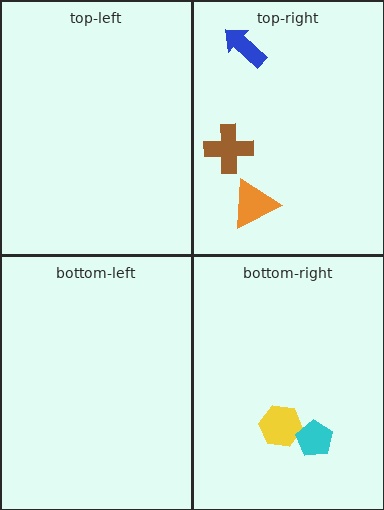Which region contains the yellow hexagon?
The bottom-right region.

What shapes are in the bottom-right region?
The yellow hexagon, the cyan pentagon.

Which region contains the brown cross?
The top-right region.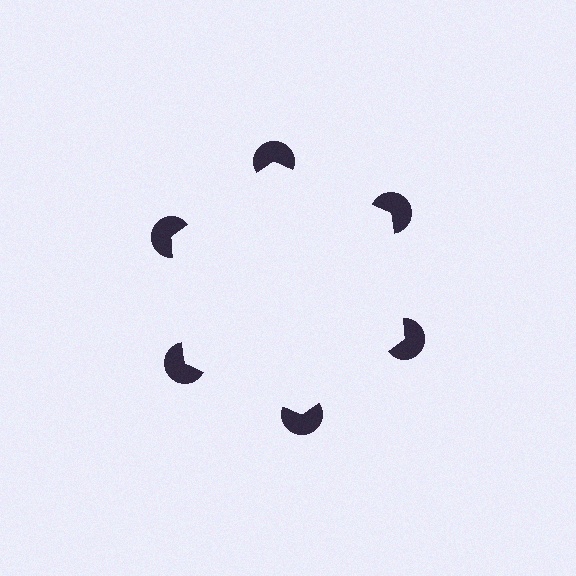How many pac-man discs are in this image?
There are 6 — one at each vertex of the illusory hexagon.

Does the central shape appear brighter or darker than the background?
It typically appears slightly brighter than the background, even though no actual brightness change is drawn.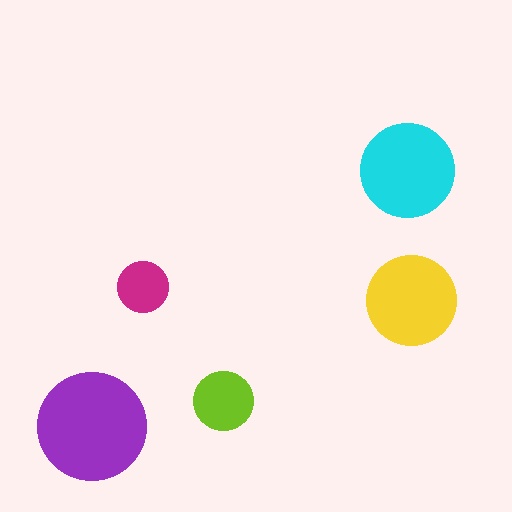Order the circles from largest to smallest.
the purple one, the cyan one, the yellow one, the lime one, the magenta one.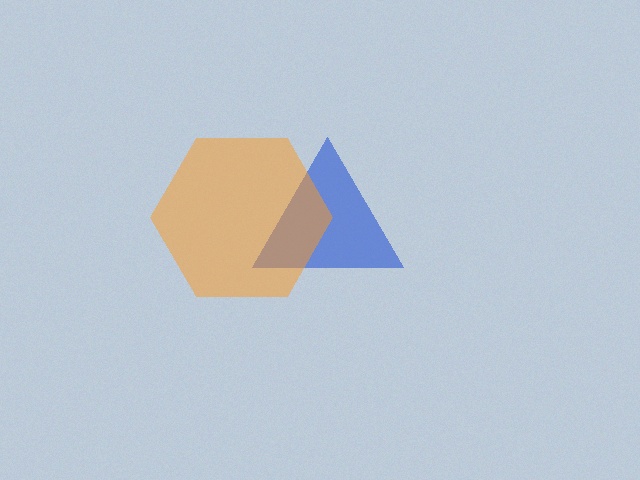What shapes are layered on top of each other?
The layered shapes are: a blue triangle, an orange hexagon.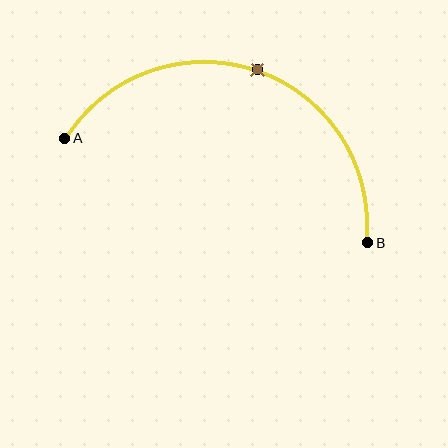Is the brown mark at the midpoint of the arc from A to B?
Yes. The brown mark lies on the arc at equal arc-length from both A and B — it is the arc midpoint.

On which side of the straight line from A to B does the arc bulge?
The arc bulges above the straight line connecting A and B.